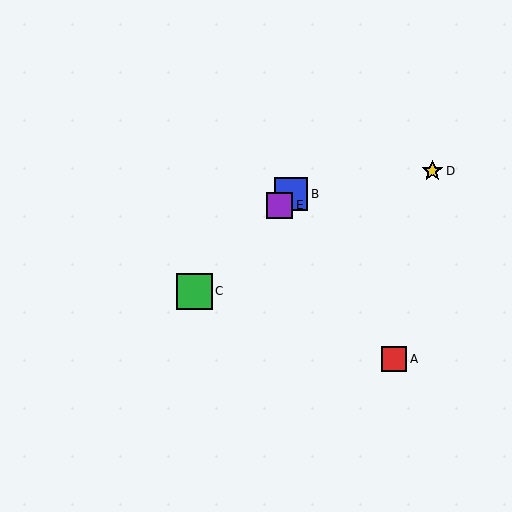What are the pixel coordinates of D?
Object D is at (432, 171).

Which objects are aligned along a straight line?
Objects B, C, E are aligned along a straight line.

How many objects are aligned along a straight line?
3 objects (B, C, E) are aligned along a straight line.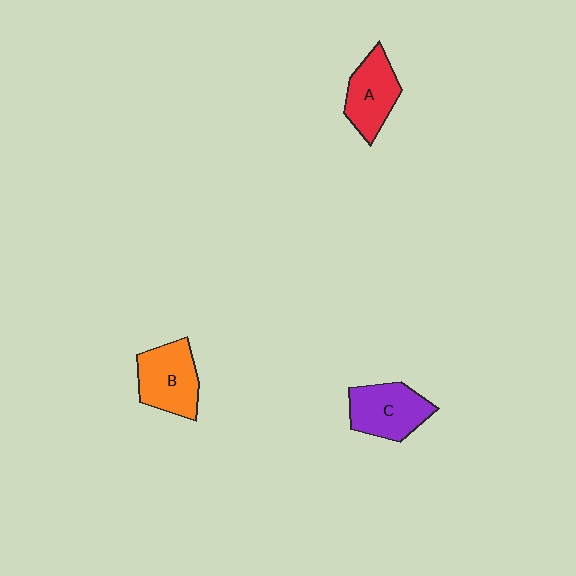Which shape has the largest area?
Shape B (orange).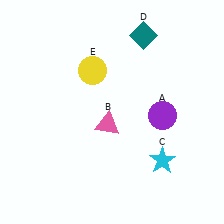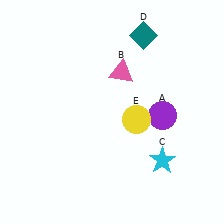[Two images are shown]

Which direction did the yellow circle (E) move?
The yellow circle (E) moved down.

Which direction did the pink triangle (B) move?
The pink triangle (B) moved up.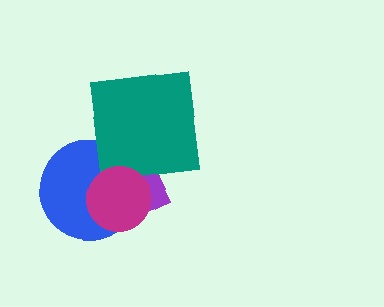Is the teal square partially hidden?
No, no other shape covers it.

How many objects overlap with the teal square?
2 objects overlap with the teal square.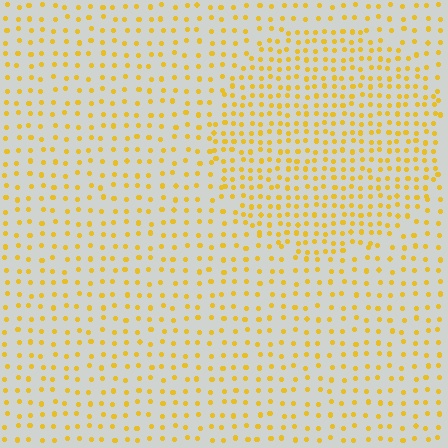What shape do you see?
I see a circle.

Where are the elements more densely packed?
The elements are more densely packed inside the circle boundary.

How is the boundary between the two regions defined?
The boundary is defined by a change in element density (approximately 1.7x ratio). All elements are the same color, size, and shape.